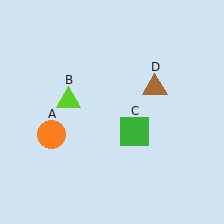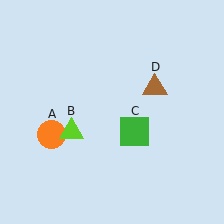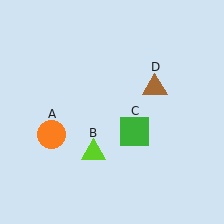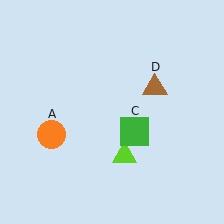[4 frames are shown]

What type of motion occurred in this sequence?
The lime triangle (object B) rotated counterclockwise around the center of the scene.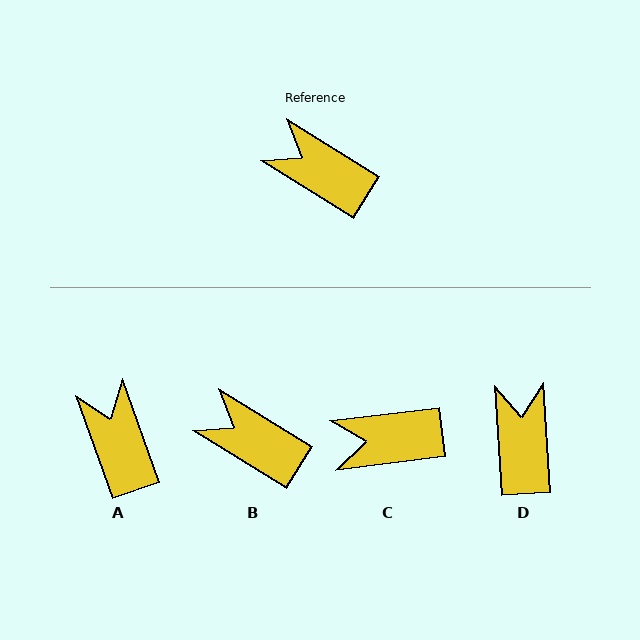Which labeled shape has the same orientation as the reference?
B.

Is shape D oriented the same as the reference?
No, it is off by about 55 degrees.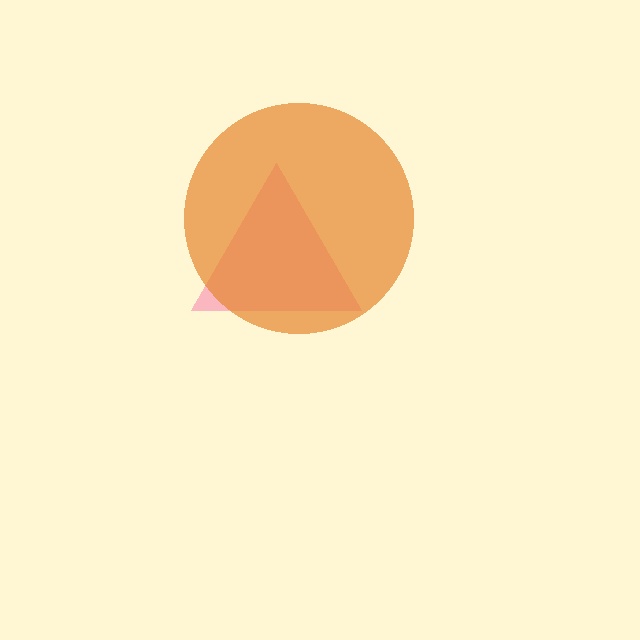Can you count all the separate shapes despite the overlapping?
Yes, there are 2 separate shapes.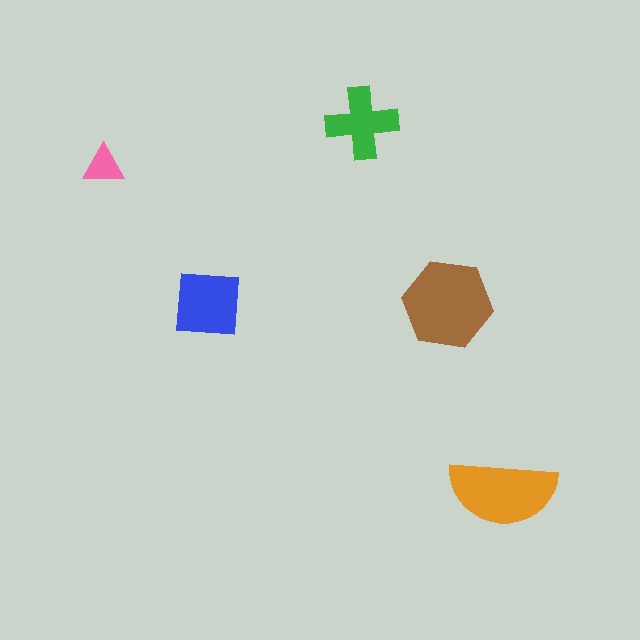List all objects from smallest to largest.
The pink triangle, the green cross, the blue square, the orange semicircle, the brown hexagon.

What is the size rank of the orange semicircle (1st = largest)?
2nd.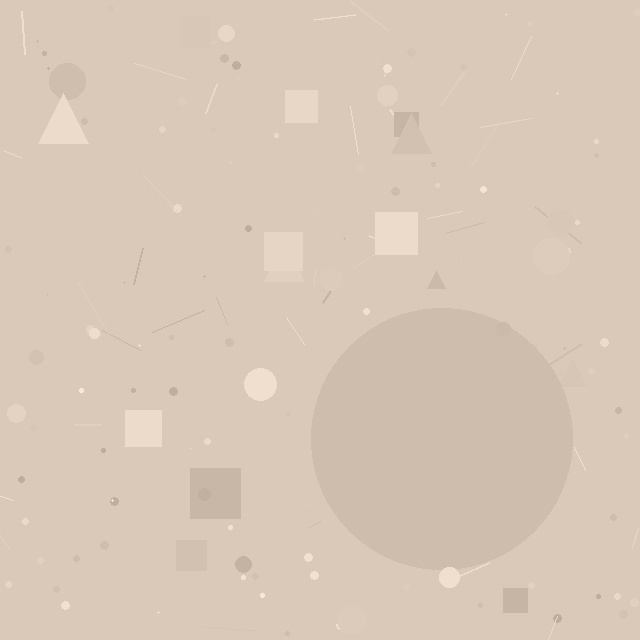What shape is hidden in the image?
A circle is hidden in the image.